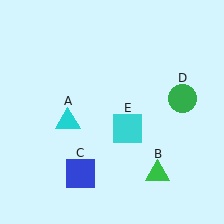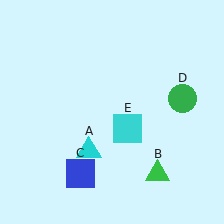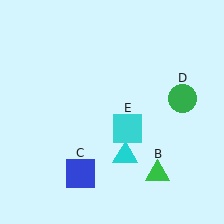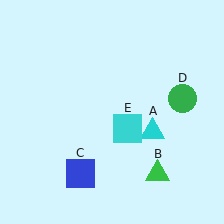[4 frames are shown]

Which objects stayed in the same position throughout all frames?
Green triangle (object B) and blue square (object C) and green circle (object D) and cyan square (object E) remained stationary.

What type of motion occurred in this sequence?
The cyan triangle (object A) rotated counterclockwise around the center of the scene.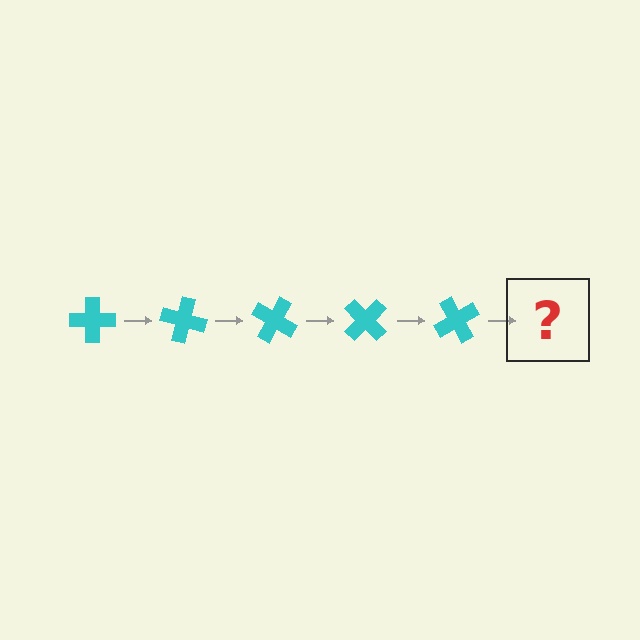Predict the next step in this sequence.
The next step is a cyan cross rotated 75 degrees.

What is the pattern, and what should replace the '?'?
The pattern is that the cross rotates 15 degrees each step. The '?' should be a cyan cross rotated 75 degrees.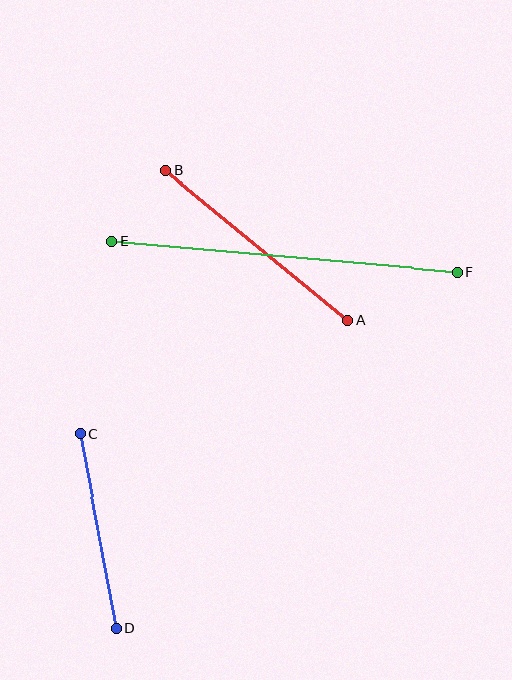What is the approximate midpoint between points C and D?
The midpoint is at approximately (98, 531) pixels.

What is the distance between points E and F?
The distance is approximately 346 pixels.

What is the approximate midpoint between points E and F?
The midpoint is at approximately (285, 256) pixels.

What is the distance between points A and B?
The distance is approximately 237 pixels.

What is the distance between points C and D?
The distance is approximately 197 pixels.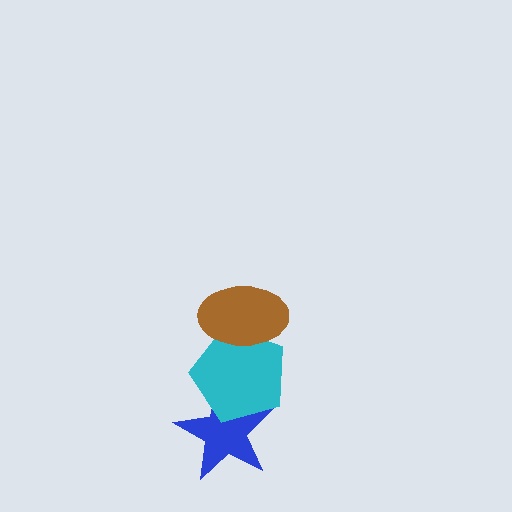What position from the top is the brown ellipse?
The brown ellipse is 1st from the top.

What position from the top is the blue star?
The blue star is 3rd from the top.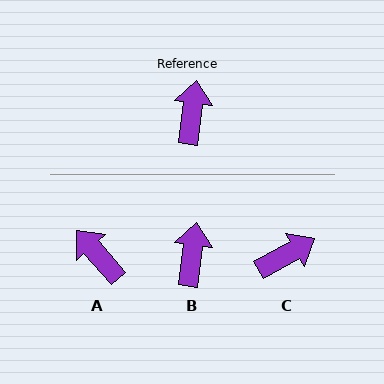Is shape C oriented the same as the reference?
No, it is off by about 53 degrees.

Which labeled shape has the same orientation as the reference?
B.